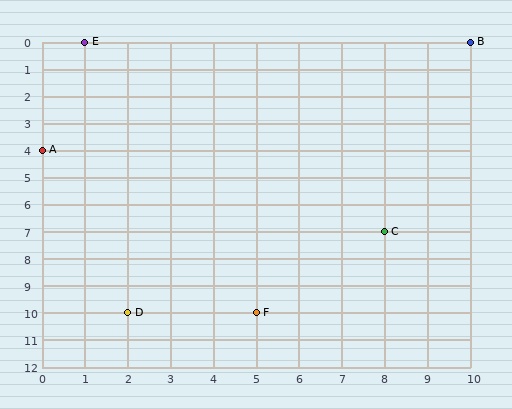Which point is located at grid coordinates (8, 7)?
Point C is at (8, 7).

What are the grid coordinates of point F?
Point F is at grid coordinates (5, 10).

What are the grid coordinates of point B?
Point B is at grid coordinates (10, 0).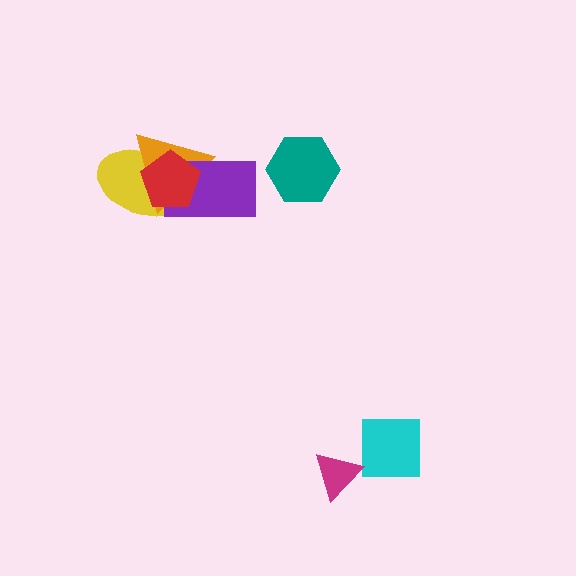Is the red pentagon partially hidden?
No, no other shape covers it.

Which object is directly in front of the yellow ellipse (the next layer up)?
The orange triangle is directly in front of the yellow ellipse.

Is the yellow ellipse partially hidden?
Yes, it is partially covered by another shape.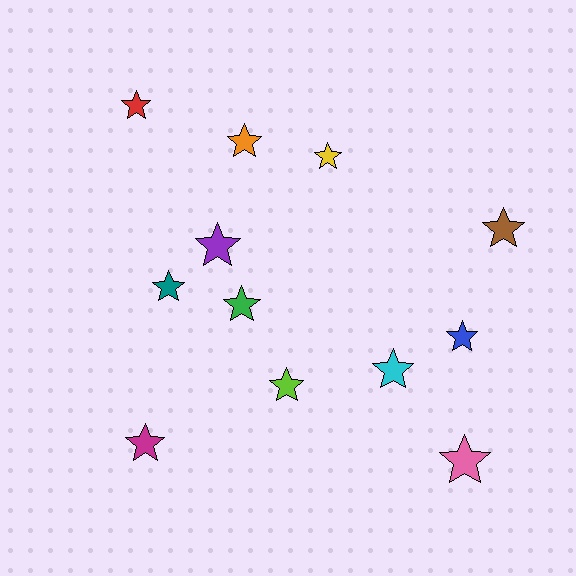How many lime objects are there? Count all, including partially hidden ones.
There is 1 lime object.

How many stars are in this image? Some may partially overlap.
There are 12 stars.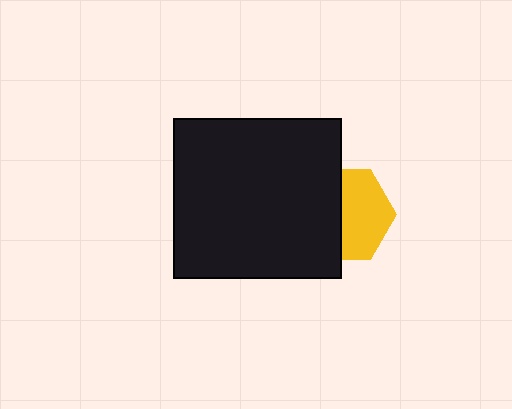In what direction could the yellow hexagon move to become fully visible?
The yellow hexagon could move right. That would shift it out from behind the black rectangle entirely.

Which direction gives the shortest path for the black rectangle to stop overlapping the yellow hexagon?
Moving left gives the shortest separation.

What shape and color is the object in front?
The object in front is a black rectangle.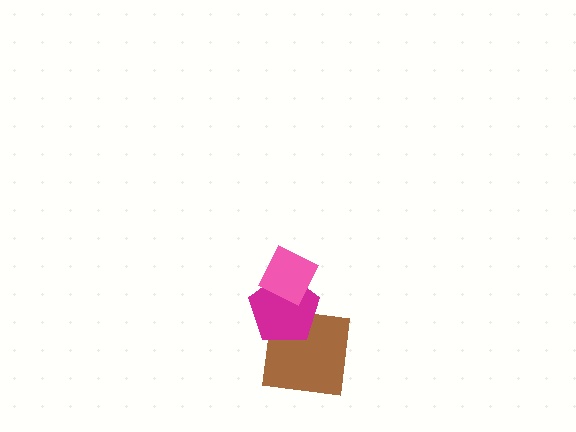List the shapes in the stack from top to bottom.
From top to bottom: the pink diamond, the magenta pentagon, the brown square.